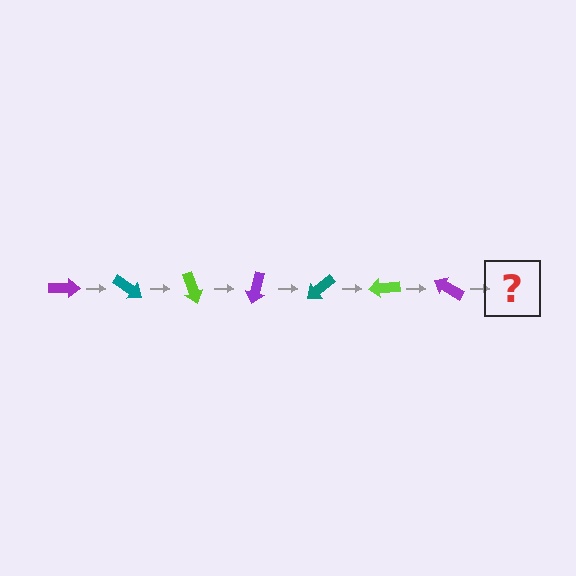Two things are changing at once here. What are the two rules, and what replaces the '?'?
The two rules are that it rotates 35 degrees each step and the color cycles through purple, teal, and lime. The '?' should be a teal arrow, rotated 245 degrees from the start.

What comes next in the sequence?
The next element should be a teal arrow, rotated 245 degrees from the start.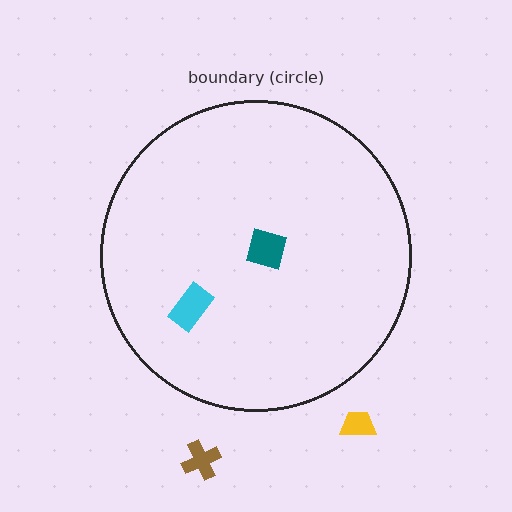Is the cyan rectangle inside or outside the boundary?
Inside.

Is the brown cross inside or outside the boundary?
Outside.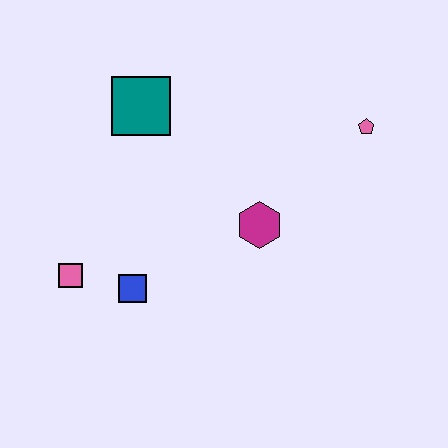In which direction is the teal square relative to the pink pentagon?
The teal square is to the left of the pink pentagon.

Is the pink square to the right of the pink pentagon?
No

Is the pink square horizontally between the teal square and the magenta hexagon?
No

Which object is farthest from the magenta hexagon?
The pink square is farthest from the magenta hexagon.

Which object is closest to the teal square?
The magenta hexagon is closest to the teal square.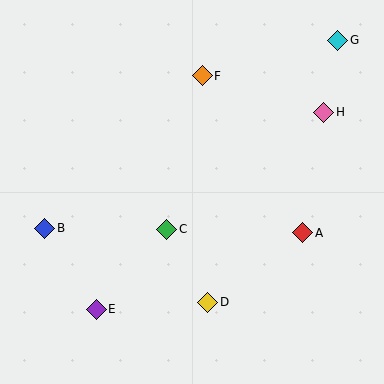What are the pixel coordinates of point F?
Point F is at (202, 76).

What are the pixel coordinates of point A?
Point A is at (303, 233).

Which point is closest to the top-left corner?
Point F is closest to the top-left corner.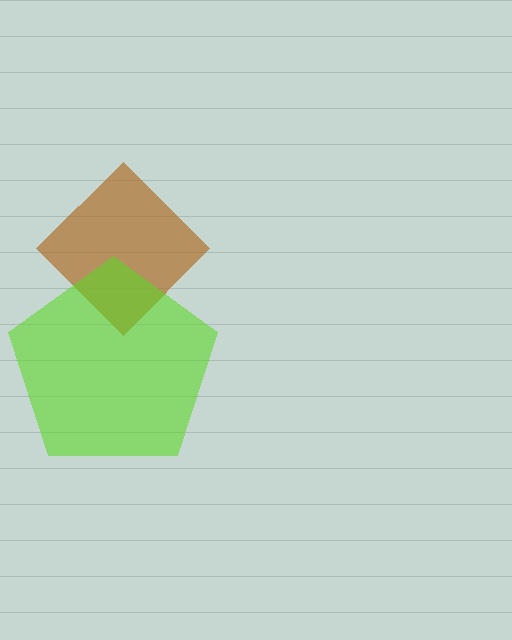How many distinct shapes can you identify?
There are 2 distinct shapes: a brown diamond, a lime pentagon.